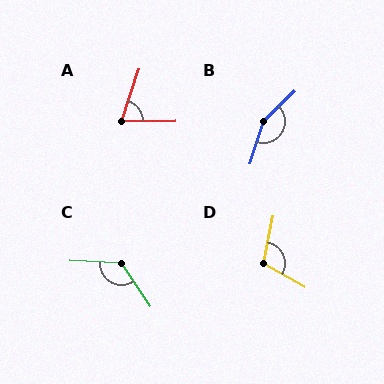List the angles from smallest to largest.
A (71°), D (108°), C (127°), B (151°).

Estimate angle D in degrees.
Approximately 108 degrees.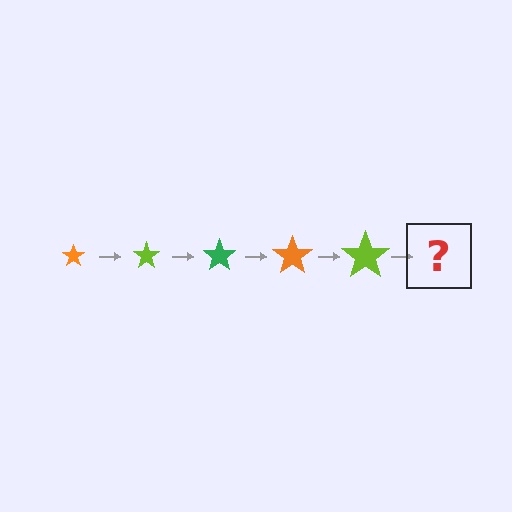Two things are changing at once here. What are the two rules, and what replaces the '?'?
The two rules are that the star grows larger each step and the color cycles through orange, lime, and green. The '?' should be a green star, larger than the previous one.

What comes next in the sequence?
The next element should be a green star, larger than the previous one.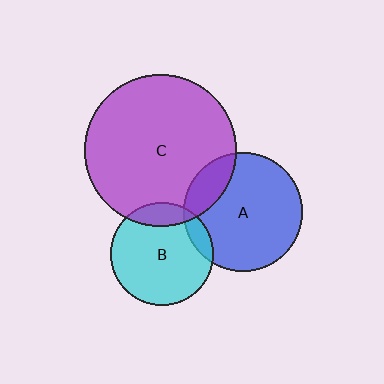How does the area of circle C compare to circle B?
Approximately 2.2 times.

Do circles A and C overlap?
Yes.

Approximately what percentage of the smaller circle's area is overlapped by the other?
Approximately 20%.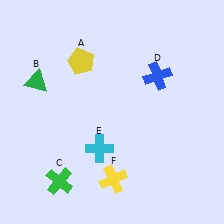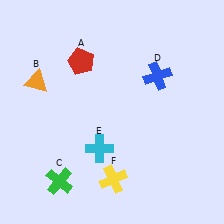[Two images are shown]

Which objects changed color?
A changed from yellow to red. B changed from green to orange.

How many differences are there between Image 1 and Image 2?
There are 2 differences between the two images.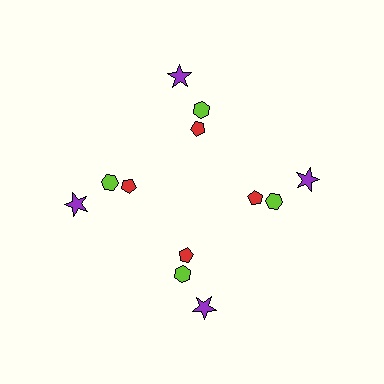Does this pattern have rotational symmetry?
Yes, this pattern has 4-fold rotational symmetry. It looks the same after rotating 90 degrees around the center.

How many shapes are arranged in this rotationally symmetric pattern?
There are 12 shapes, arranged in 4 groups of 3.